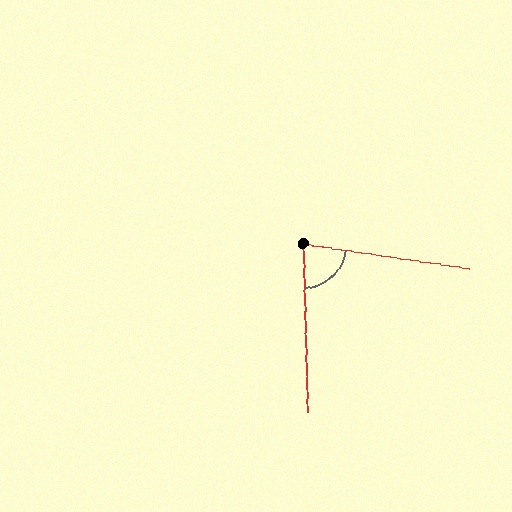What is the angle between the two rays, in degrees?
Approximately 80 degrees.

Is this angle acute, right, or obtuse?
It is acute.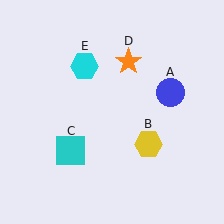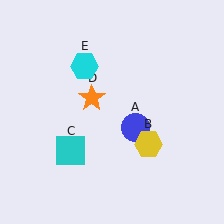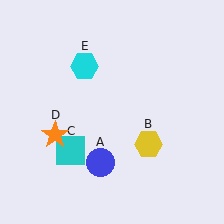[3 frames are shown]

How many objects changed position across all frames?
2 objects changed position: blue circle (object A), orange star (object D).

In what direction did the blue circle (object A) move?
The blue circle (object A) moved down and to the left.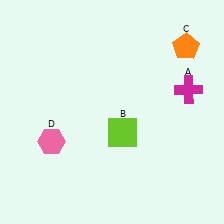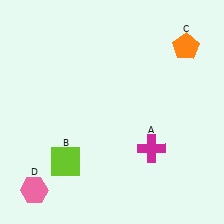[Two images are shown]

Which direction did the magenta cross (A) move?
The magenta cross (A) moved down.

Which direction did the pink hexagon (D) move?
The pink hexagon (D) moved down.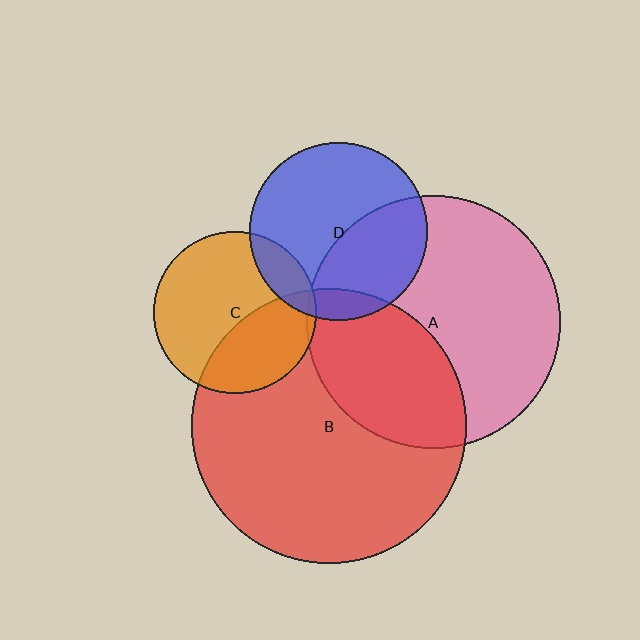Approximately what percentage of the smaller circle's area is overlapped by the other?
Approximately 35%.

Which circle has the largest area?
Circle B (red).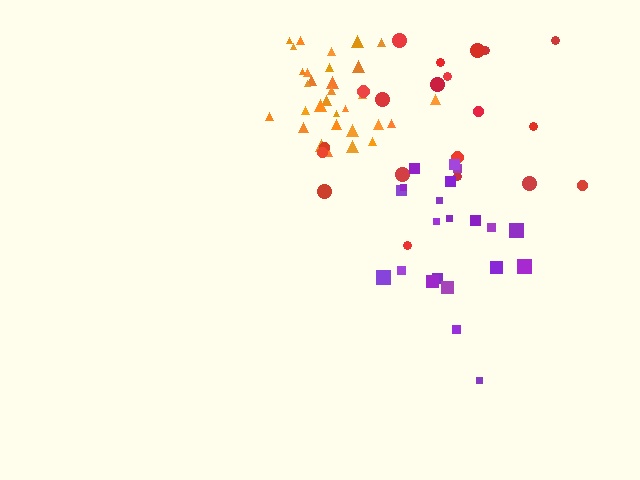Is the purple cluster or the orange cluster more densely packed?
Orange.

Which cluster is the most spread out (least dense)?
Red.